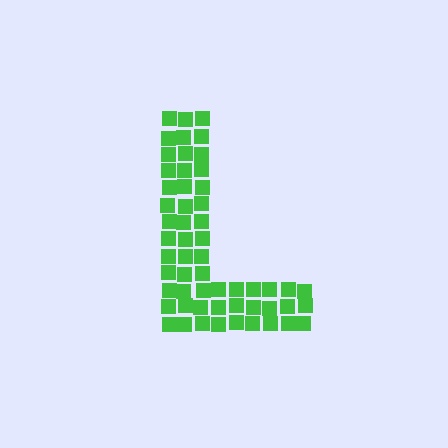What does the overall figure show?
The overall figure shows the letter L.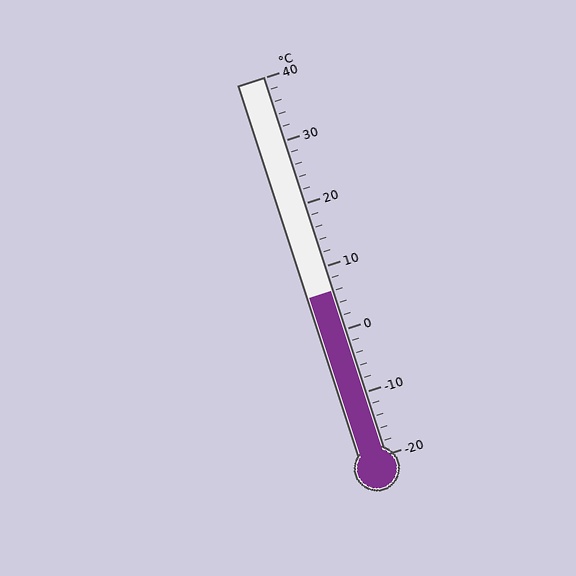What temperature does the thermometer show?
The thermometer shows approximately 6°C.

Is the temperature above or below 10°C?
The temperature is below 10°C.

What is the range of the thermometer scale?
The thermometer scale ranges from -20°C to 40°C.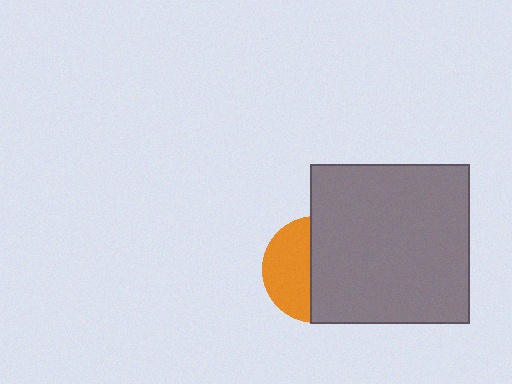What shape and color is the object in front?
The object in front is a gray square.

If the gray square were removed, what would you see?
You would see the complete orange circle.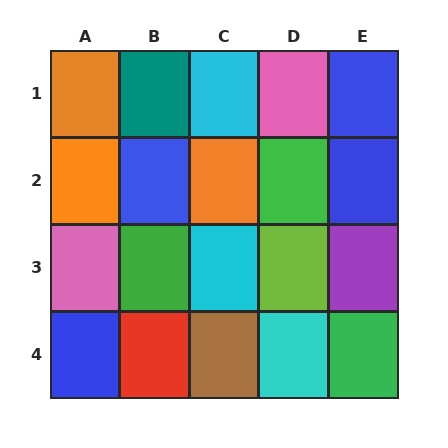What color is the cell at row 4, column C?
Brown.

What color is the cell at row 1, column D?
Pink.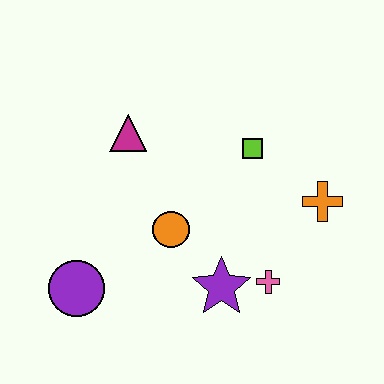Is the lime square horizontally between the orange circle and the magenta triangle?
No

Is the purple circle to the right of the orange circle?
No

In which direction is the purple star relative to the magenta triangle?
The purple star is below the magenta triangle.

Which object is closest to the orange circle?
The purple star is closest to the orange circle.